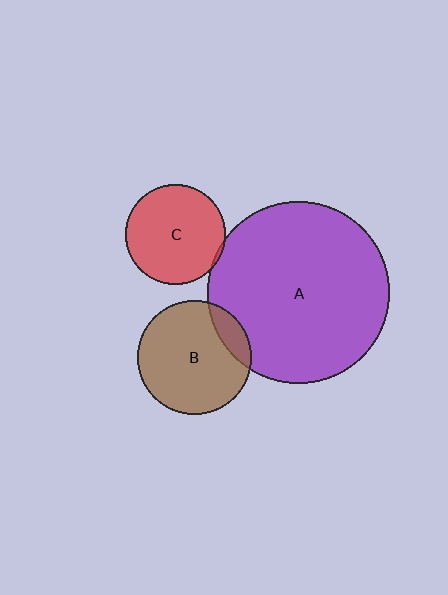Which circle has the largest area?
Circle A (purple).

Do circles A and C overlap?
Yes.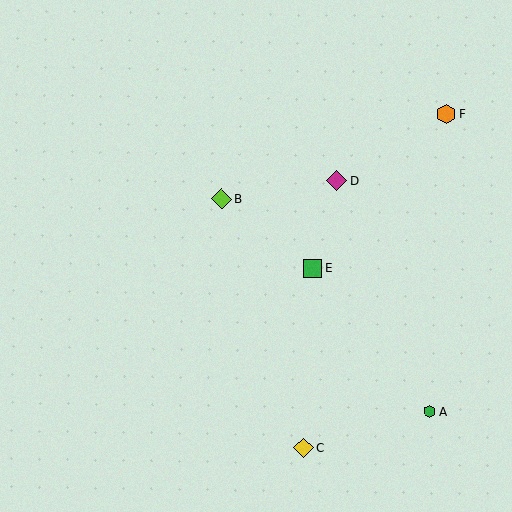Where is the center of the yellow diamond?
The center of the yellow diamond is at (304, 447).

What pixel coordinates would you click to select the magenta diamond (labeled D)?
Click at (336, 181) to select the magenta diamond D.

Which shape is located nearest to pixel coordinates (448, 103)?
The orange hexagon (labeled F) at (446, 114) is nearest to that location.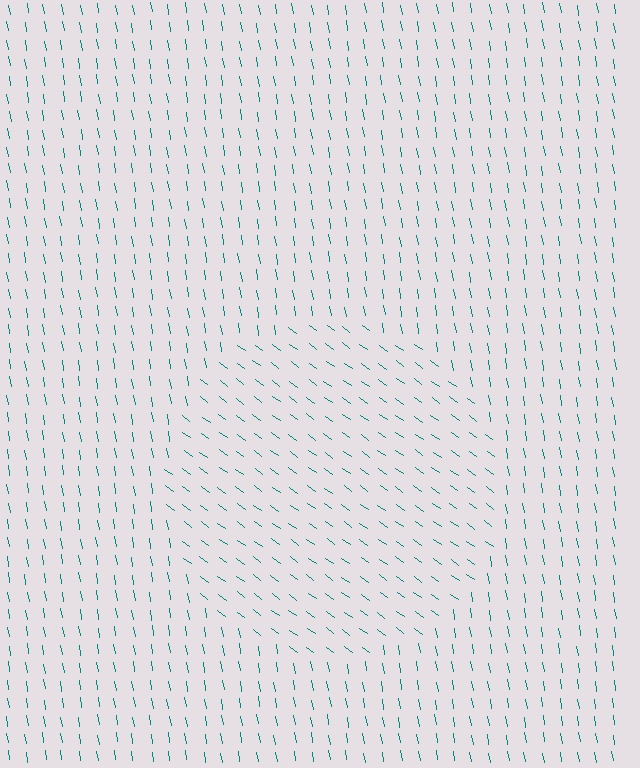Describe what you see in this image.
The image is filled with small teal line segments. A circle region in the image has lines oriented differently from the surrounding lines, creating a visible texture boundary.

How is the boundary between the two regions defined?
The boundary is defined purely by a change in line orientation (approximately 45 degrees difference). All lines are the same color and thickness.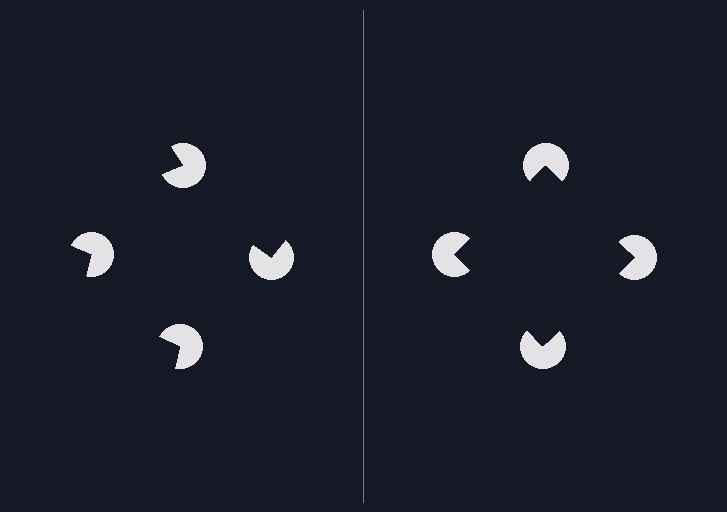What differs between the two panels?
The pac-man discs are positioned identically on both sides; only the wedge orientations differ. On the right they align to a square; on the left they are misaligned.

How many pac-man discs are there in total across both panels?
8 — 4 on each side.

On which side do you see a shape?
An illusory square appears on the right side. On the left side the wedge cuts are rotated, so no coherent shape forms.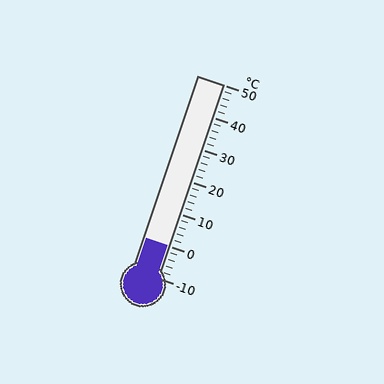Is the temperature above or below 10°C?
The temperature is below 10°C.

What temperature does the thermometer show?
The thermometer shows approximately 0°C.